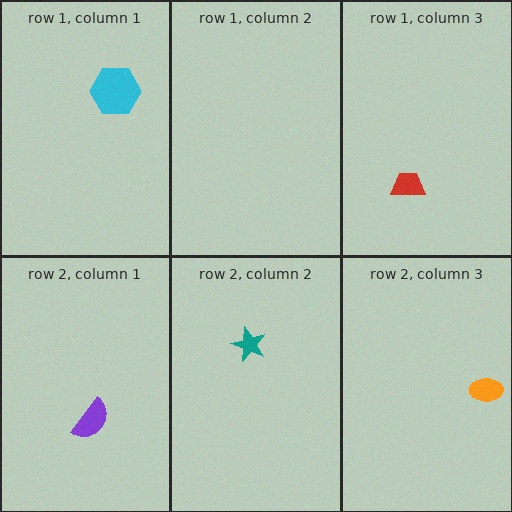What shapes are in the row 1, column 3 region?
The red trapezoid.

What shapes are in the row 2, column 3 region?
The orange ellipse.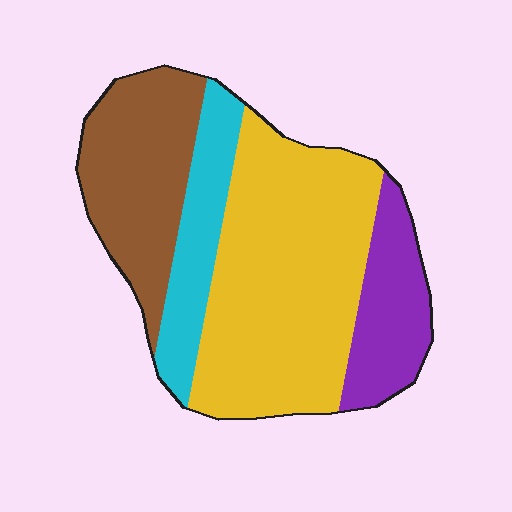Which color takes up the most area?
Yellow, at roughly 45%.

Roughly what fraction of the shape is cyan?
Cyan takes up about one eighth (1/8) of the shape.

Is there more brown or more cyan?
Brown.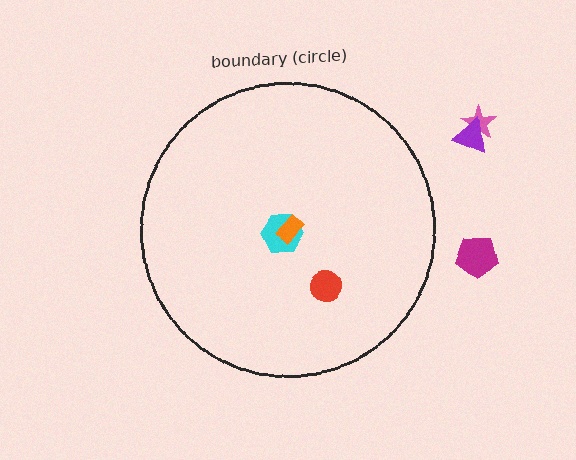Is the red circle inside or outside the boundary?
Inside.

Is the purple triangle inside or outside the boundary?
Outside.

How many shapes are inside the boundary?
3 inside, 3 outside.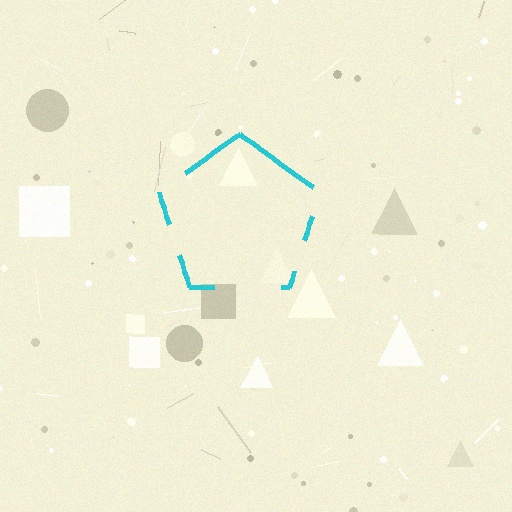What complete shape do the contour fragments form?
The contour fragments form a pentagon.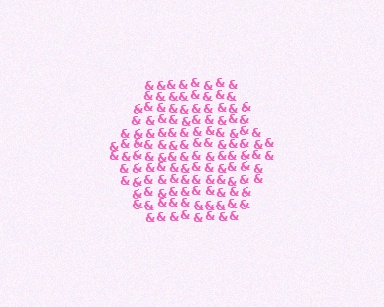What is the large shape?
The large shape is a hexagon.